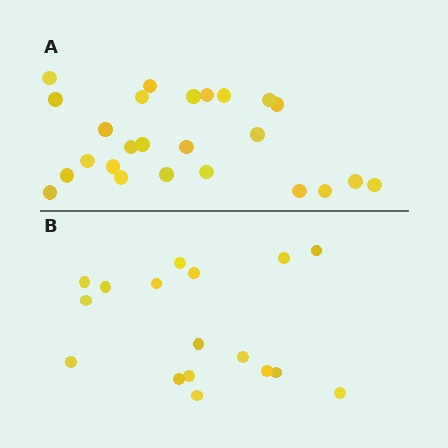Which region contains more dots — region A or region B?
Region A (the top region) has more dots.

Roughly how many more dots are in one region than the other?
Region A has roughly 8 or so more dots than region B.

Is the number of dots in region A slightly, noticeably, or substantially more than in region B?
Region A has substantially more. The ratio is roughly 1.5 to 1.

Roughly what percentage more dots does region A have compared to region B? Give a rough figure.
About 45% more.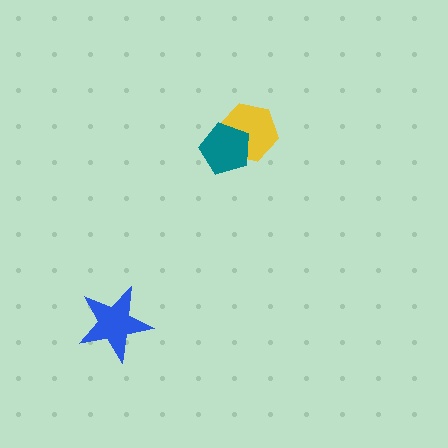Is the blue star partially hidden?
No, no other shape covers it.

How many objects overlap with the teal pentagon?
1 object overlaps with the teal pentagon.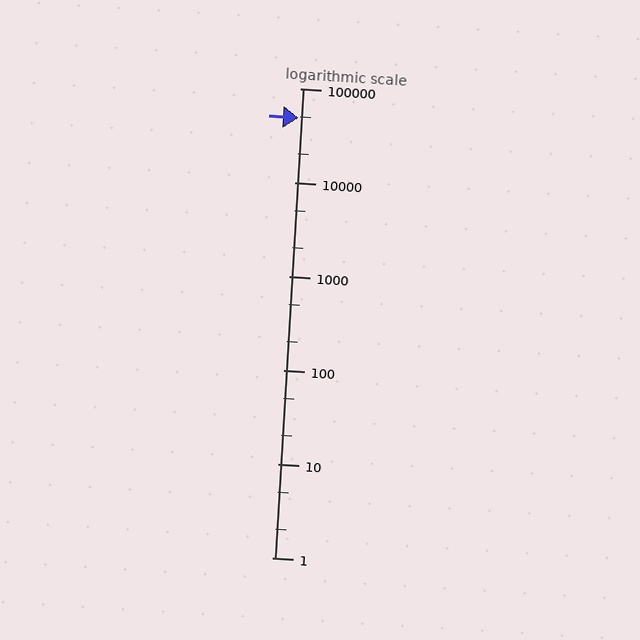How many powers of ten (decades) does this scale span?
The scale spans 5 decades, from 1 to 100000.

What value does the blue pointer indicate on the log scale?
The pointer indicates approximately 49000.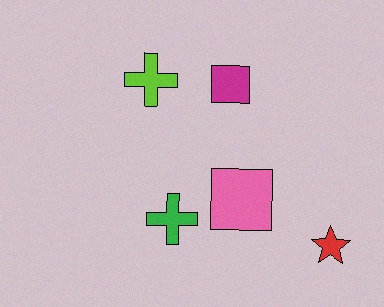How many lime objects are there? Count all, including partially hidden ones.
There is 1 lime object.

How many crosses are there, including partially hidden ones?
There are 2 crosses.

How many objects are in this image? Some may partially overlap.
There are 5 objects.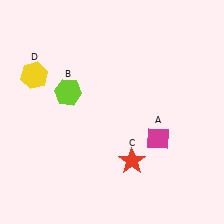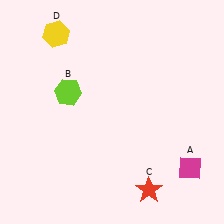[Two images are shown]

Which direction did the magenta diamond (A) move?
The magenta diamond (A) moved right.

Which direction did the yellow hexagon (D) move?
The yellow hexagon (D) moved up.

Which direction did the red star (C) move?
The red star (C) moved down.